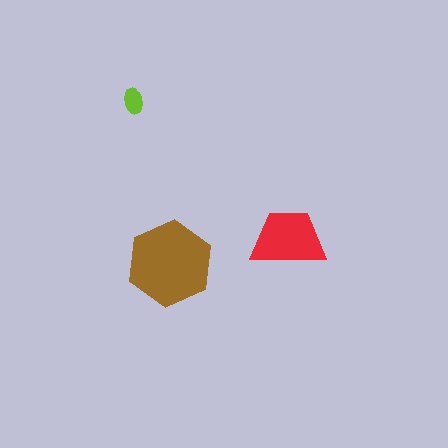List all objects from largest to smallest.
The brown hexagon, the red trapezoid, the lime ellipse.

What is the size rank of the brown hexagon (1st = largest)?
1st.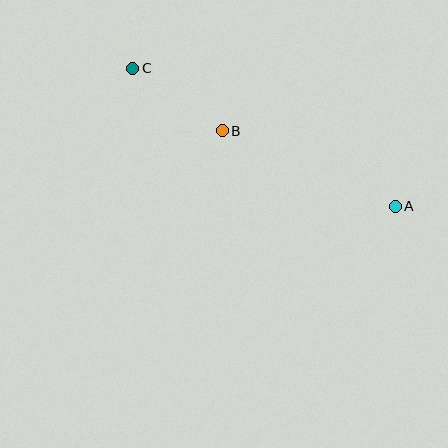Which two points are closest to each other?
Points B and C are closest to each other.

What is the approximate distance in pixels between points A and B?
The distance between A and B is approximately 189 pixels.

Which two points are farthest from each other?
Points A and C are farthest from each other.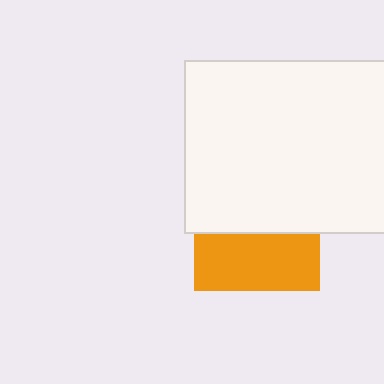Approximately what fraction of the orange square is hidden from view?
Roughly 54% of the orange square is hidden behind the white rectangle.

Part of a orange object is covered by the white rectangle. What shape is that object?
It is a square.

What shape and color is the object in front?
The object in front is a white rectangle.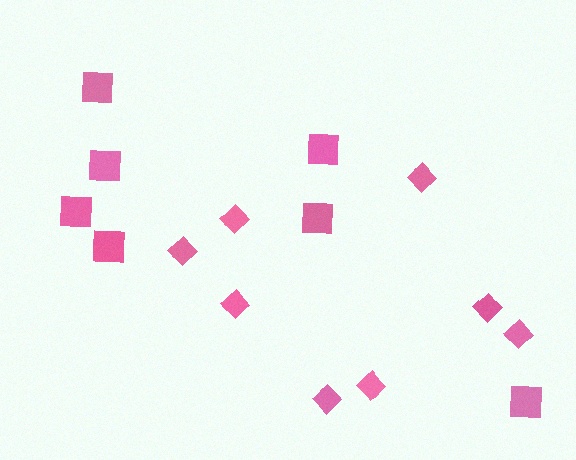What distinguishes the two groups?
There are 2 groups: one group of diamonds (8) and one group of squares (7).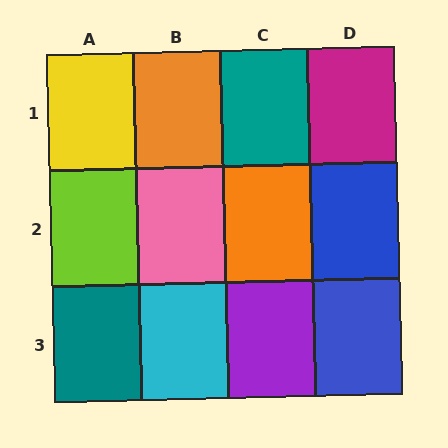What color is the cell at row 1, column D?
Magenta.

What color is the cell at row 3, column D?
Blue.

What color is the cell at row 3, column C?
Purple.